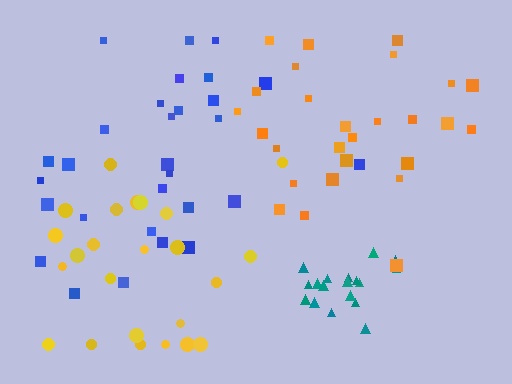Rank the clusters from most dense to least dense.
teal, yellow, blue, orange.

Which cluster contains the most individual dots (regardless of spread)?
Blue (29).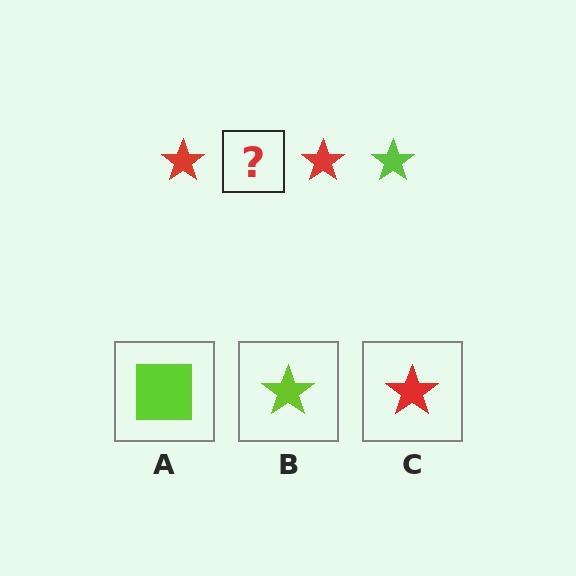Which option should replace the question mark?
Option B.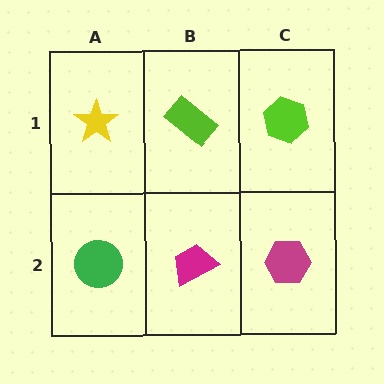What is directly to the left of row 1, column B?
A yellow star.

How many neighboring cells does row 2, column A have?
2.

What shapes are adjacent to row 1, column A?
A green circle (row 2, column A), a lime rectangle (row 1, column B).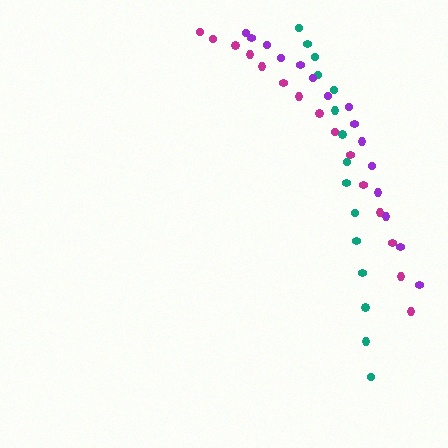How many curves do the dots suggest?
There are 3 distinct paths.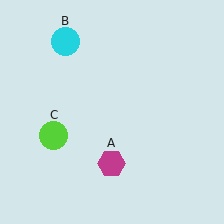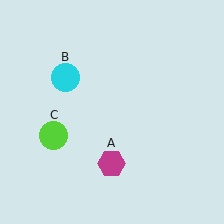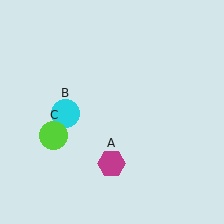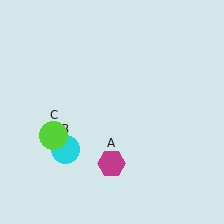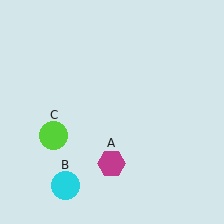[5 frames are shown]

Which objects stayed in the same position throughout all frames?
Magenta hexagon (object A) and lime circle (object C) remained stationary.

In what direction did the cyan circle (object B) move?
The cyan circle (object B) moved down.